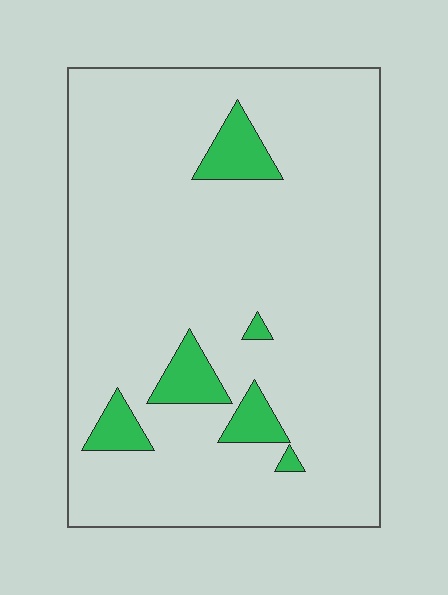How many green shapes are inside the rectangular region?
6.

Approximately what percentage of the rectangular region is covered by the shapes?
Approximately 10%.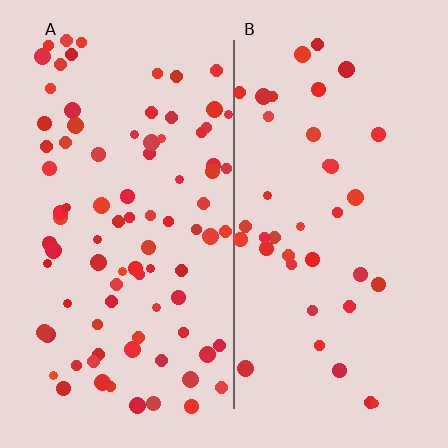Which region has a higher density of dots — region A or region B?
A (the left).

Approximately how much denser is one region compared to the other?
Approximately 2.2× — region A over region B.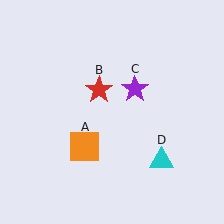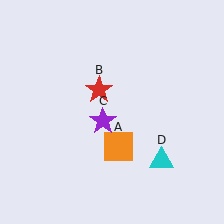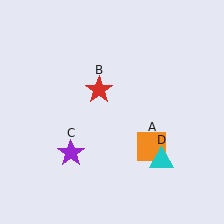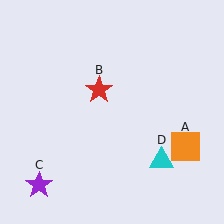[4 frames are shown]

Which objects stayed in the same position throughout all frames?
Red star (object B) and cyan triangle (object D) remained stationary.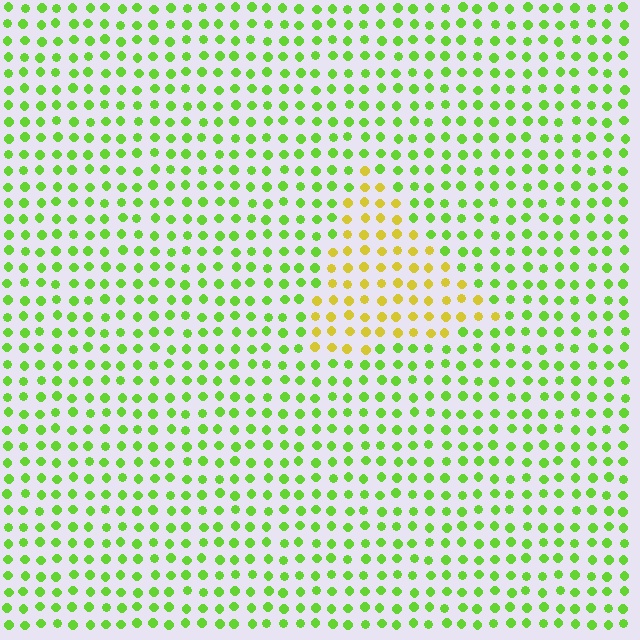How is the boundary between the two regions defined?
The boundary is defined purely by a slight shift in hue (about 47 degrees). Spacing, size, and orientation are identical on both sides.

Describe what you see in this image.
The image is filled with small lime elements in a uniform arrangement. A triangle-shaped region is visible where the elements are tinted to a slightly different hue, forming a subtle color boundary.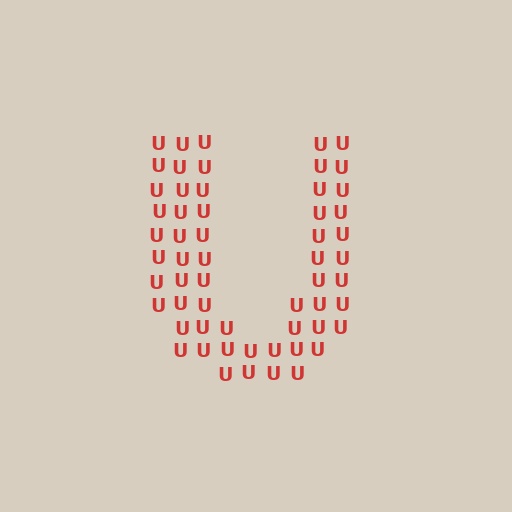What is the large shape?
The large shape is the letter U.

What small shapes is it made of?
It is made of small letter U's.